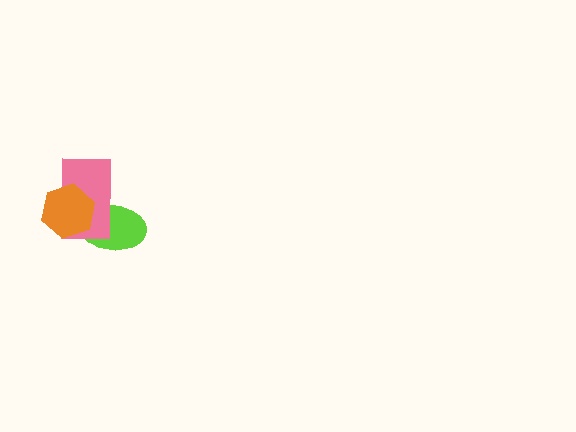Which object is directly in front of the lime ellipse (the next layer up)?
The pink rectangle is directly in front of the lime ellipse.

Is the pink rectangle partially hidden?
Yes, it is partially covered by another shape.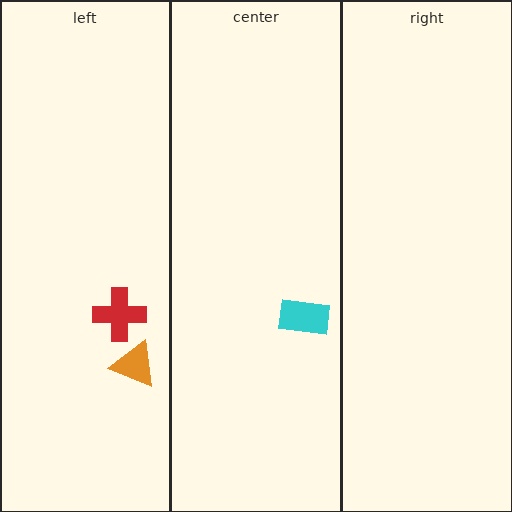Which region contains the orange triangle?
The left region.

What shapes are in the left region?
The orange triangle, the red cross.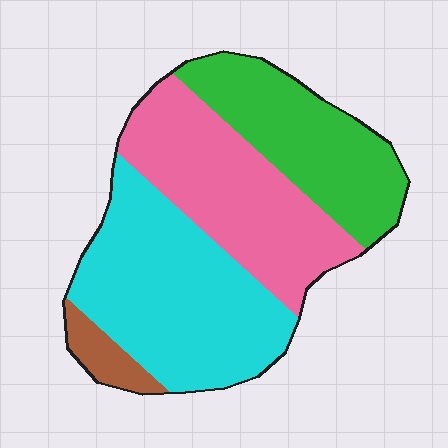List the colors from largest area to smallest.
From largest to smallest: cyan, pink, green, brown.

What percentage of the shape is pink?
Pink takes up between a sixth and a third of the shape.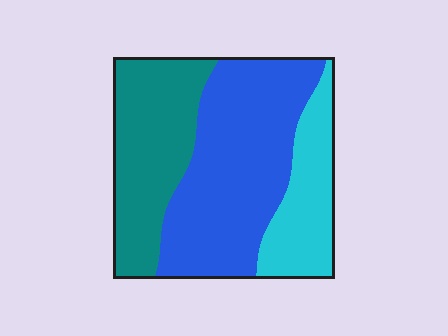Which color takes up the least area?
Cyan, at roughly 20%.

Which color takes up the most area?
Blue, at roughly 45%.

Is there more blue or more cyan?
Blue.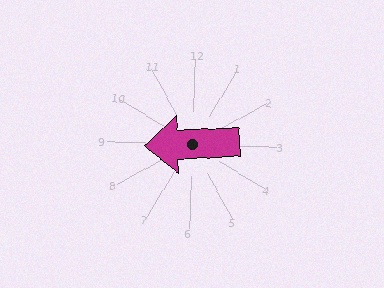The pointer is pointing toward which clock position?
Roughly 9 o'clock.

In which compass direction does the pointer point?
West.